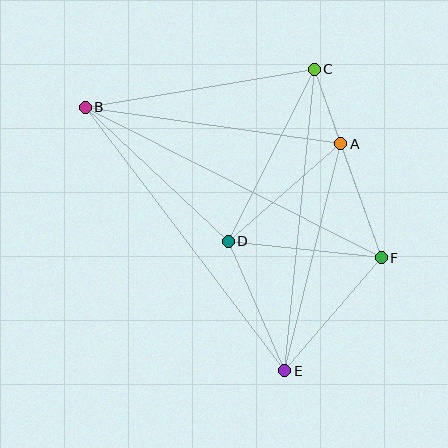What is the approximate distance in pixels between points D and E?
The distance between D and E is approximately 141 pixels.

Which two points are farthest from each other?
Points B and F are farthest from each other.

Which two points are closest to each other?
Points A and C are closest to each other.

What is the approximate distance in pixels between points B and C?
The distance between B and C is approximately 232 pixels.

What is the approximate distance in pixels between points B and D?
The distance between B and D is approximately 196 pixels.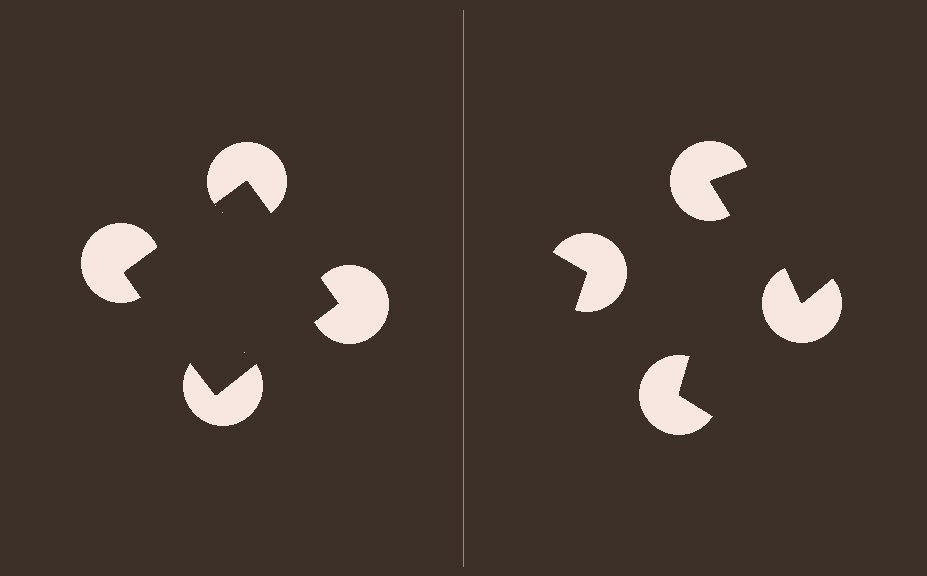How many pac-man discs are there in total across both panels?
8 — 4 on each side.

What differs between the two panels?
The pac-man discs are positioned identically on both sides; only the wedge orientations differ. On the left they align to a square; on the right they are misaligned.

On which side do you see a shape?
An illusory square appears on the left side. On the right side the wedge cuts are rotated, so no coherent shape forms.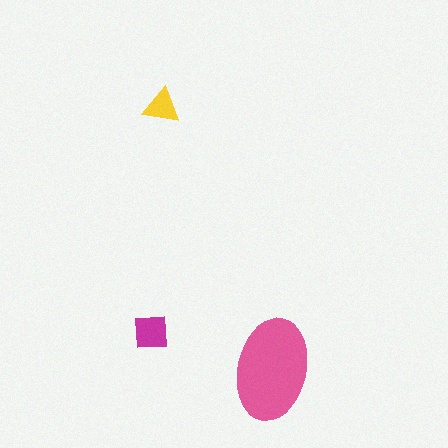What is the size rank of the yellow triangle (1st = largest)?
3rd.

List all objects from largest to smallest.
The pink ellipse, the magenta square, the yellow triangle.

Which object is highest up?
The yellow triangle is topmost.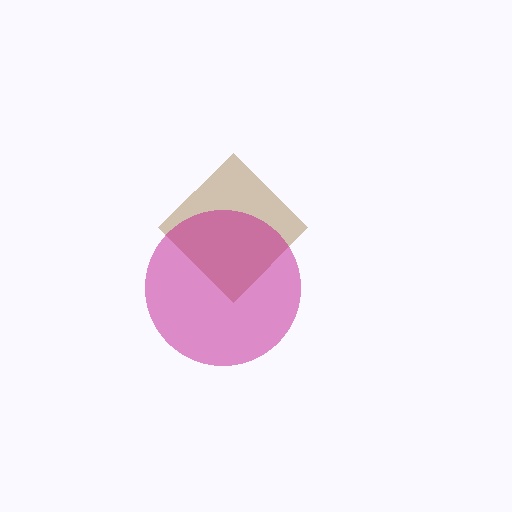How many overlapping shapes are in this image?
There are 2 overlapping shapes in the image.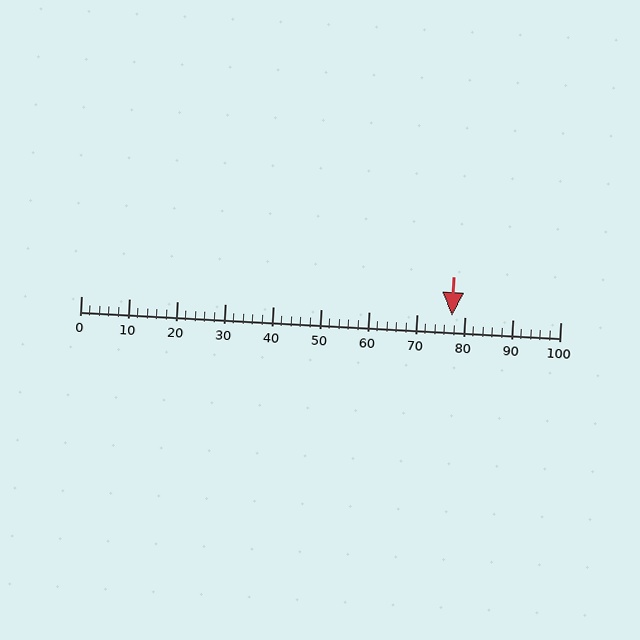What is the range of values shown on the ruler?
The ruler shows values from 0 to 100.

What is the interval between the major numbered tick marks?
The major tick marks are spaced 10 units apart.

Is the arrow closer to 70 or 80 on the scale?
The arrow is closer to 80.